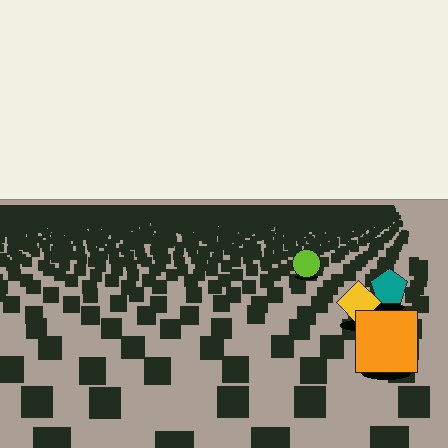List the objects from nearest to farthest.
From nearest to farthest: the orange square, the yellow diamond, the teal pentagon, the lime circle.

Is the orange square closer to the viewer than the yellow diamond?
Yes. The orange square is closer — you can tell from the texture gradient: the ground texture is coarser near it.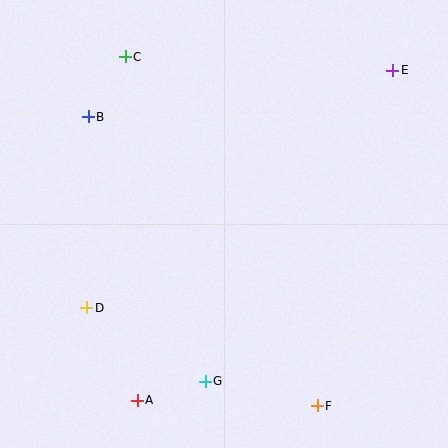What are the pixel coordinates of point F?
Point F is at (317, 406).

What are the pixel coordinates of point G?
Point G is at (205, 381).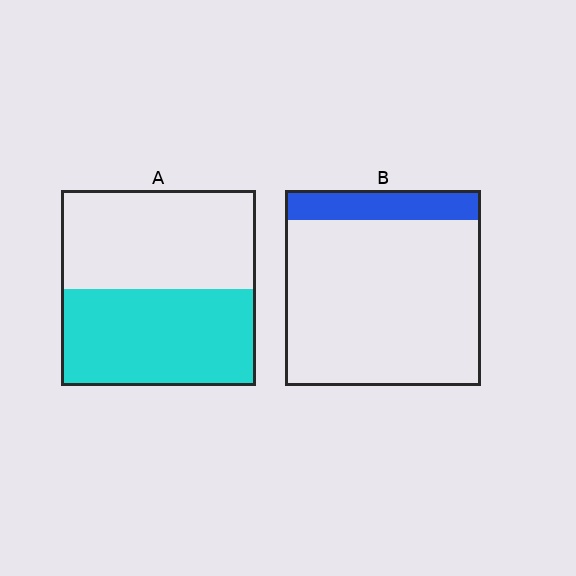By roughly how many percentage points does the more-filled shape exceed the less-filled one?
By roughly 35 percentage points (A over B).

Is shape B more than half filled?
No.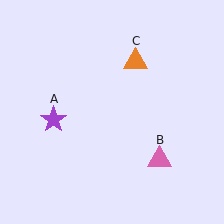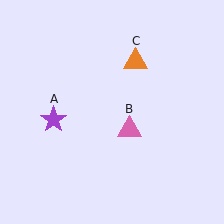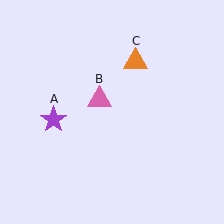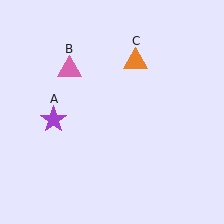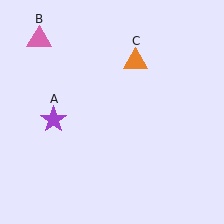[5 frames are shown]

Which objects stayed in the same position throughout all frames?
Purple star (object A) and orange triangle (object C) remained stationary.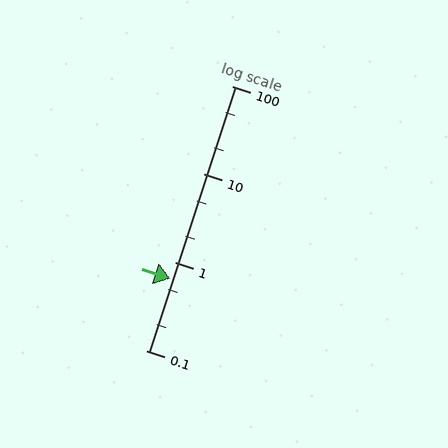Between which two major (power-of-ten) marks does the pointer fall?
The pointer is between 0.1 and 1.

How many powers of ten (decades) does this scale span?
The scale spans 3 decades, from 0.1 to 100.